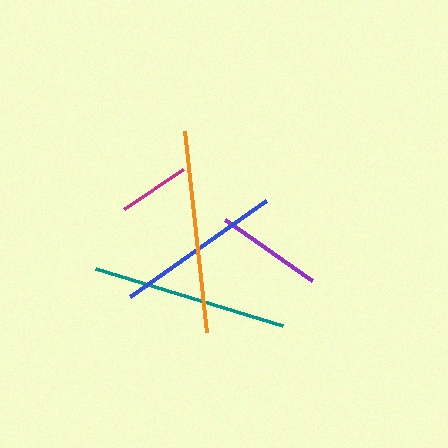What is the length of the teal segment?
The teal segment is approximately 196 pixels long.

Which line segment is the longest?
The orange line is the longest at approximately 202 pixels.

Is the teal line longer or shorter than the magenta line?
The teal line is longer than the magenta line.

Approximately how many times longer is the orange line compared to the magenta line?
The orange line is approximately 2.8 times the length of the magenta line.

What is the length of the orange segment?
The orange segment is approximately 202 pixels long.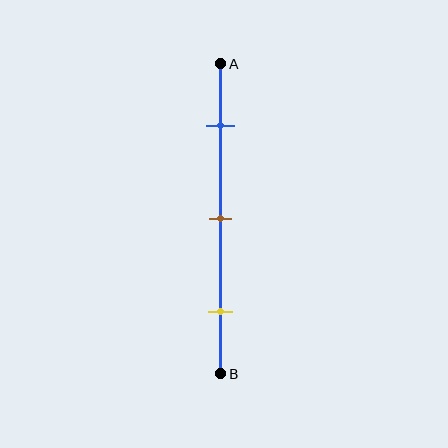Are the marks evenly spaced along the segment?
Yes, the marks are approximately evenly spaced.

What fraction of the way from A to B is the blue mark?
The blue mark is approximately 20% (0.2) of the way from A to B.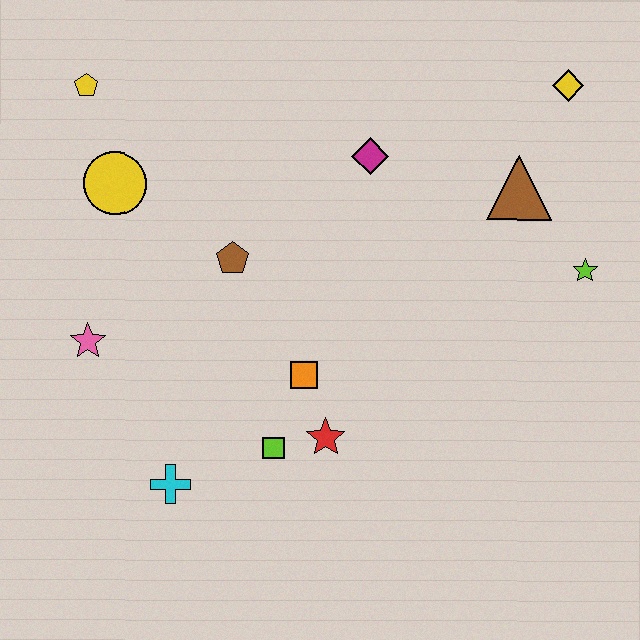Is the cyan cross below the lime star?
Yes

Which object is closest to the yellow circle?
The yellow pentagon is closest to the yellow circle.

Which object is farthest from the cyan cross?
The yellow diamond is farthest from the cyan cross.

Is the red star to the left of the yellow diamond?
Yes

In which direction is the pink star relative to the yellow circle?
The pink star is below the yellow circle.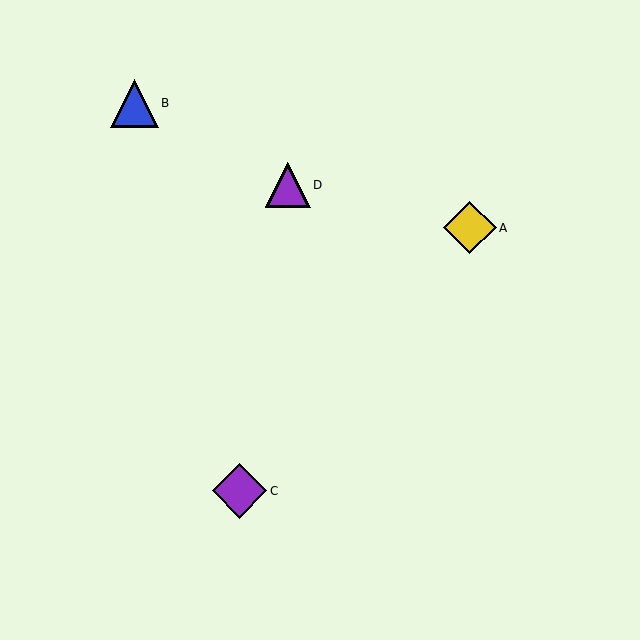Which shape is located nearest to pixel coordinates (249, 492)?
The purple diamond (labeled C) at (240, 491) is nearest to that location.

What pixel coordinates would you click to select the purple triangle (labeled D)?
Click at (288, 185) to select the purple triangle D.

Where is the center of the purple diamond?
The center of the purple diamond is at (240, 491).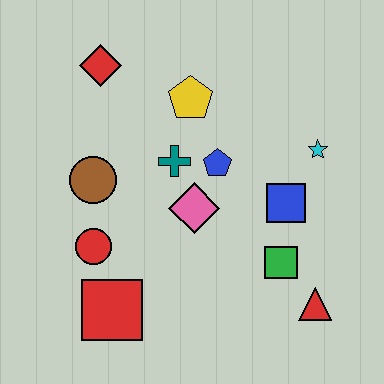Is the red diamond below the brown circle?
No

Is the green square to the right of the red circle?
Yes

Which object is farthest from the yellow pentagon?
The red triangle is farthest from the yellow pentagon.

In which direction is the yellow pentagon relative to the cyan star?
The yellow pentagon is to the left of the cyan star.